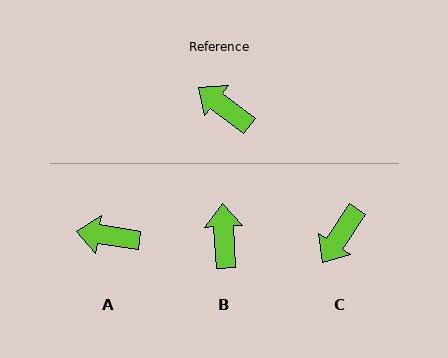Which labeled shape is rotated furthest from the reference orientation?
C, about 95 degrees away.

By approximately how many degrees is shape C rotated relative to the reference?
Approximately 95 degrees counter-clockwise.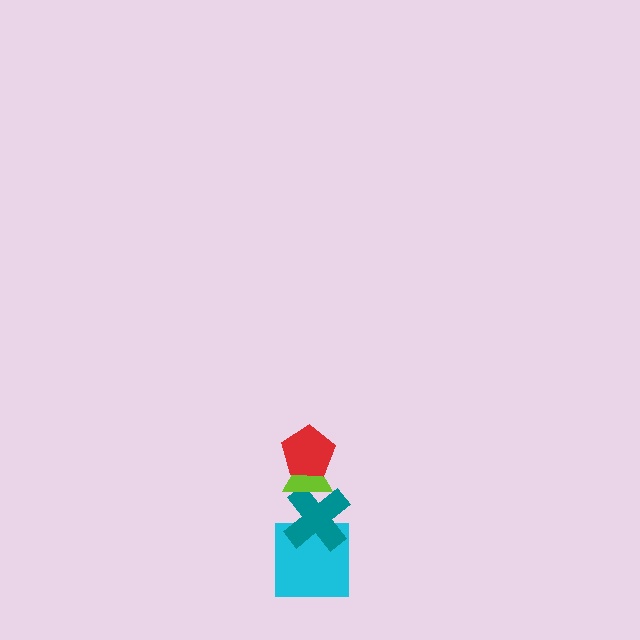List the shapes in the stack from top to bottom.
From top to bottom: the red pentagon, the lime triangle, the teal cross, the cyan square.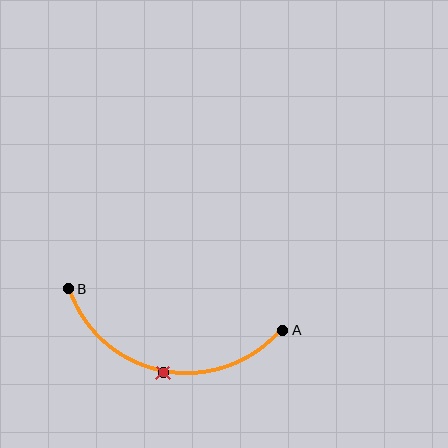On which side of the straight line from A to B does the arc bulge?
The arc bulges below the straight line connecting A and B.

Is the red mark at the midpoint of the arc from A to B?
Yes. The red mark lies on the arc at equal arc-length from both A and B — it is the arc midpoint.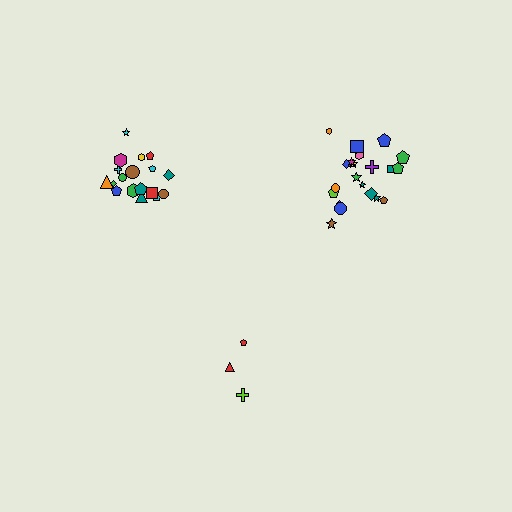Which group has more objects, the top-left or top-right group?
The top-right group.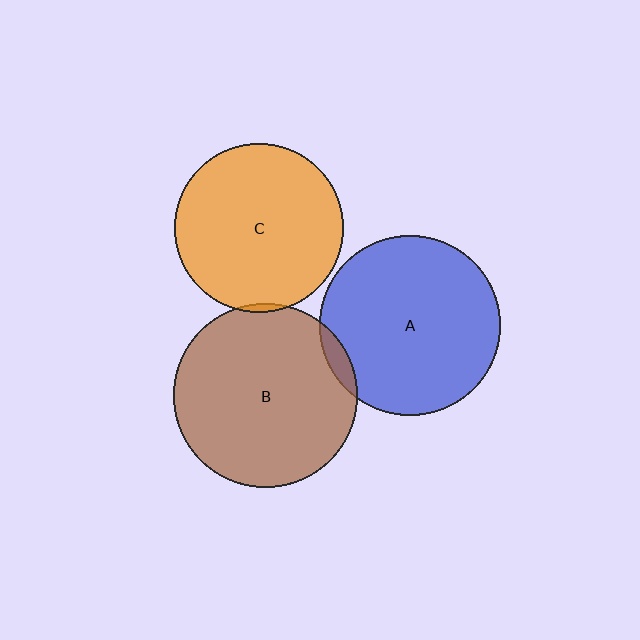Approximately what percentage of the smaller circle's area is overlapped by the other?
Approximately 5%.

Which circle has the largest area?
Circle B (brown).